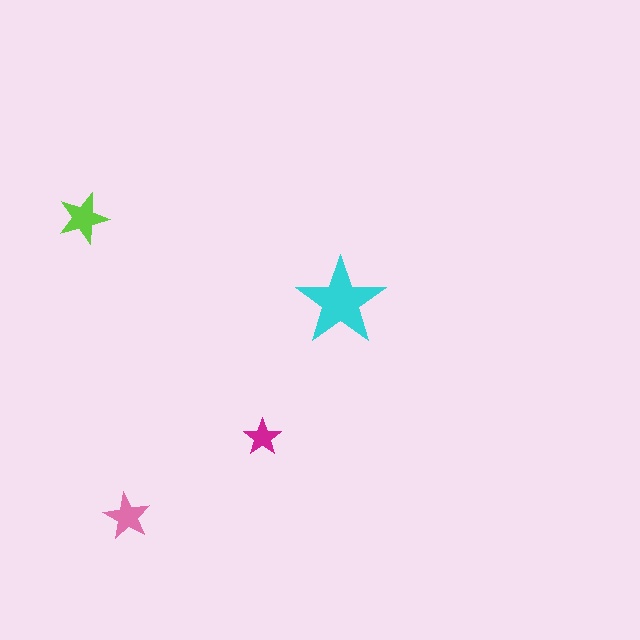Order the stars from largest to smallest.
the cyan one, the lime one, the pink one, the magenta one.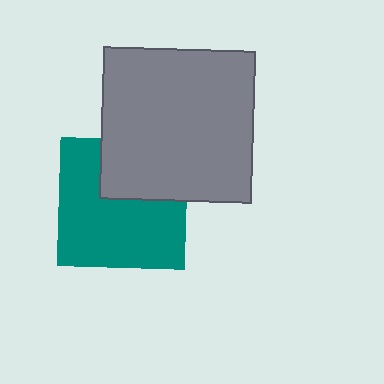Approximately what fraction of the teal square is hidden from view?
Roughly 32% of the teal square is hidden behind the gray square.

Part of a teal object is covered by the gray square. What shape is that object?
It is a square.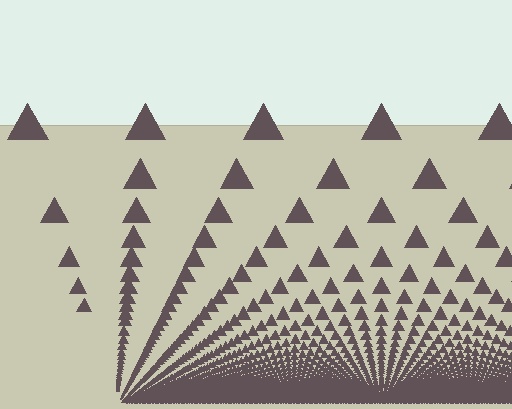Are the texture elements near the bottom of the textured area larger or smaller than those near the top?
Smaller. The gradient is inverted — elements near the bottom are smaller and denser.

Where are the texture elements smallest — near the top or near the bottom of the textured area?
Near the bottom.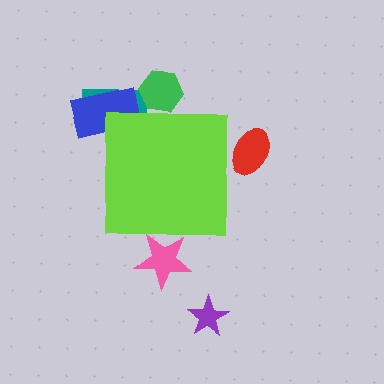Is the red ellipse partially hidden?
Yes, the red ellipse is partially hidden behind the lime square.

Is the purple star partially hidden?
No, the purple star is fully visible.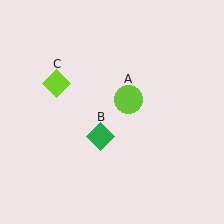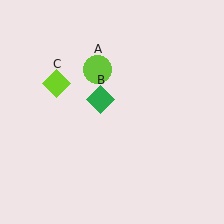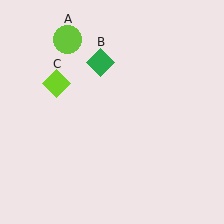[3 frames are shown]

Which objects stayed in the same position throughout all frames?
Lime diamond (object C) remained stationary.